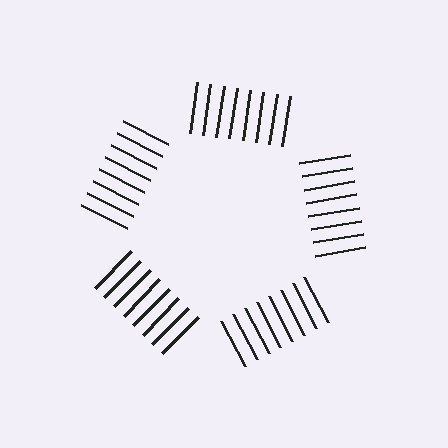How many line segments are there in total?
40 — 8 along each of the 5 edges.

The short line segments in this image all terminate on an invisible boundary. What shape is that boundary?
An illusory pentagon — the line segments terminate on its edges but no continuous stroke is drawn.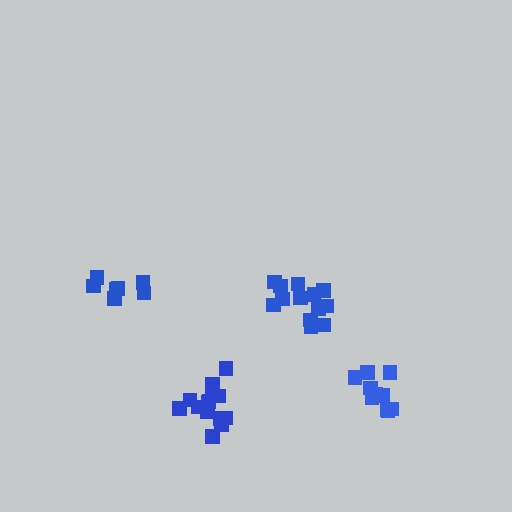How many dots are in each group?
Group 1: 13 dots, Group 2: 8 dots, Group 3: 10 dots, Group 4: 14 dots (45 total).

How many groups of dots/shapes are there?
There are 4 groups.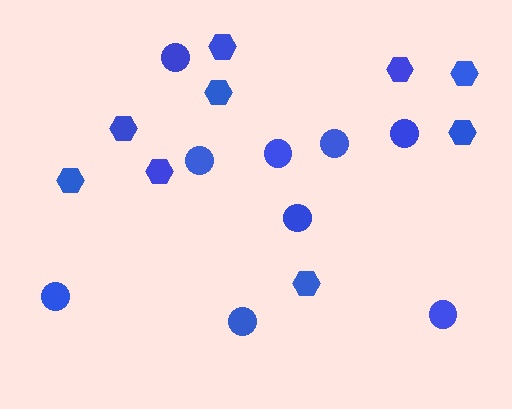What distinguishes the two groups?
There are 2 groups: one group of hexagons (9) and one group of circles (9).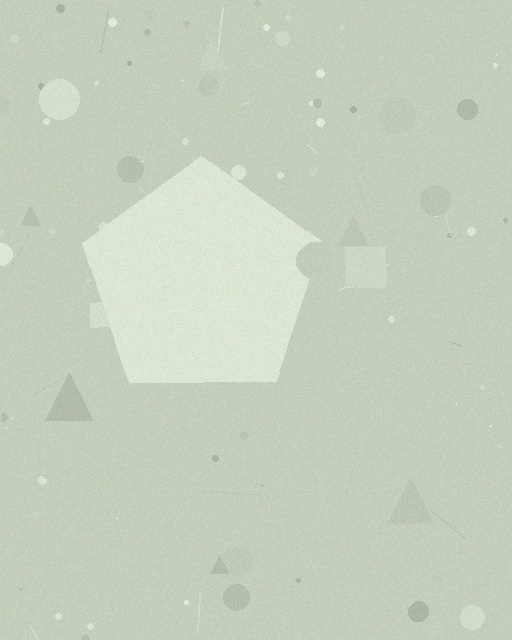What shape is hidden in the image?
A pentagon is hidden in the image.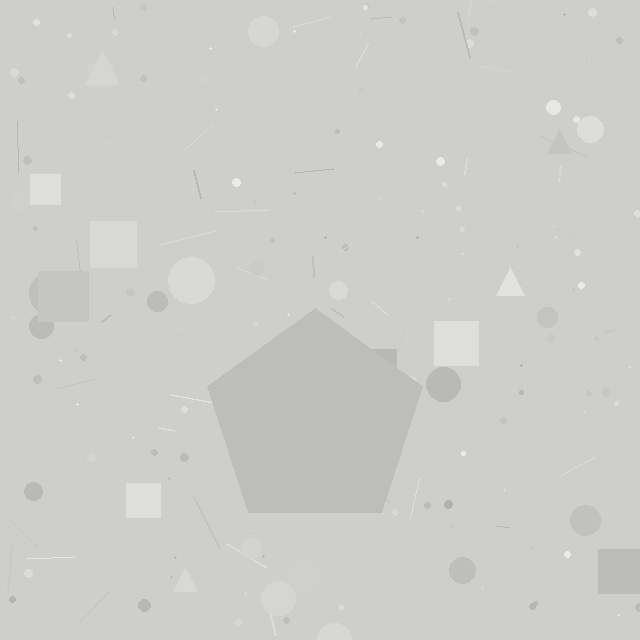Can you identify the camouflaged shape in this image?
The camouflaged shape is a pentagon.